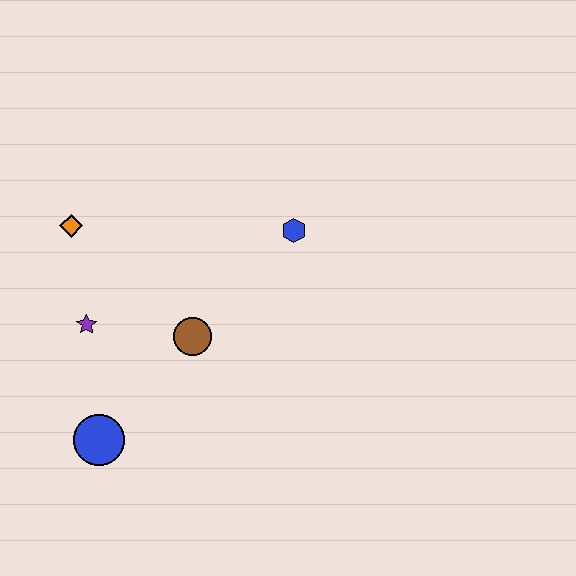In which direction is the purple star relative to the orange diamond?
The purple star is below the orange diamond.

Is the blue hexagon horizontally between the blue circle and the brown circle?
No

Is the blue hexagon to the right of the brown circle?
Yes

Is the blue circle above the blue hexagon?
No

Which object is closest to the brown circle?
The purple star is closest to the brown circle.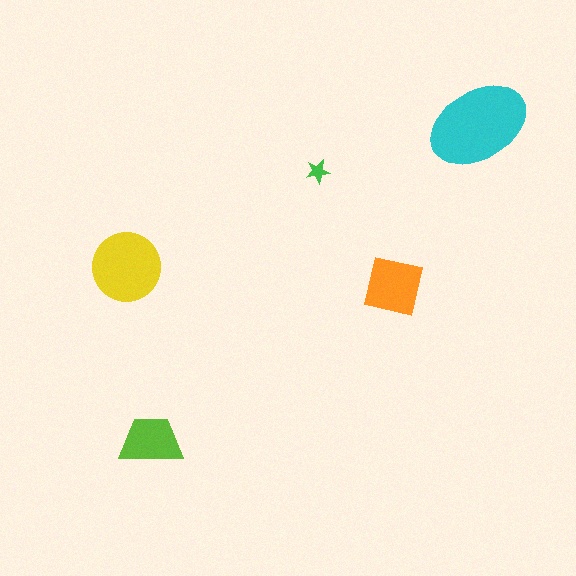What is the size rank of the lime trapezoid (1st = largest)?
4th.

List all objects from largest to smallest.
The cyan ellipse, the yellow circle, the orange square, the lime trapezoid, the green star.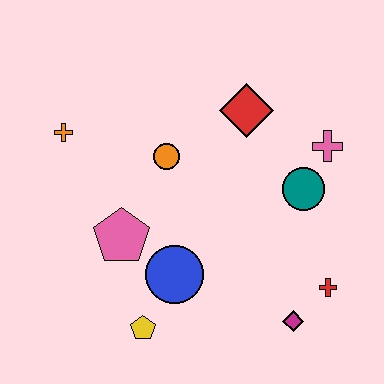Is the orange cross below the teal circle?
No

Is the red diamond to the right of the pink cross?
No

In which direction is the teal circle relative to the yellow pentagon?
The teal circle is to the right of the yellow pentagon.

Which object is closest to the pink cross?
The teal circle is closest to the pink cross.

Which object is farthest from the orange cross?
The red cross is farthest from the orange cross.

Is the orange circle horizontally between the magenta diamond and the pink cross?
No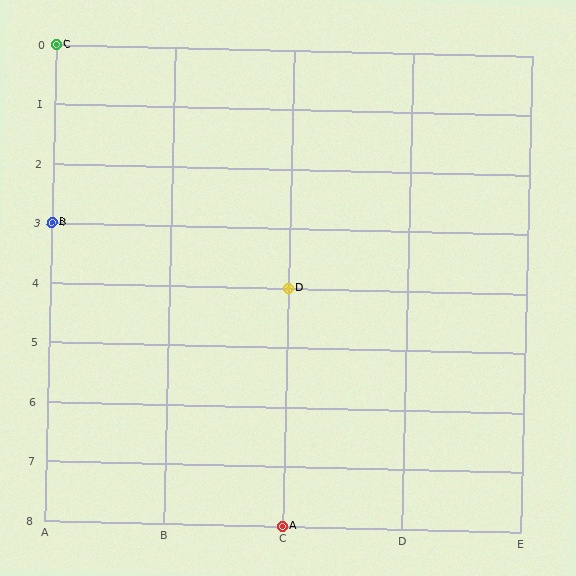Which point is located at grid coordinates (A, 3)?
Point B is at (A, 3).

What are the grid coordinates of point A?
Point A is at grid coordinates (C, 8).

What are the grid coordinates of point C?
Point C is at grid coordinates (A, 0).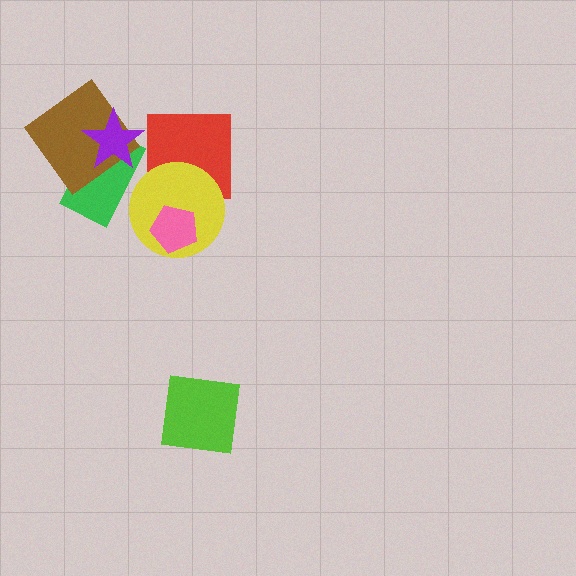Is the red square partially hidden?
Yes, it is partially covered by another shape.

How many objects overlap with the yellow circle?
3 objects overlap with the yellow circle.